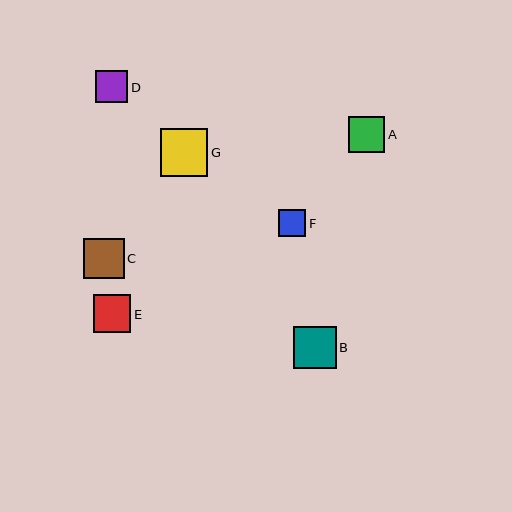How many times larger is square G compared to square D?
Square G is approximately 1.5 times the size of square D.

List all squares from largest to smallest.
From largest to smallest: G, B, C, E, A, D, F.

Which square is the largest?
Square G is the largest with a size of approximately 47 pixels.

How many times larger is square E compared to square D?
Square E is approximately 1.2 times the size of square D.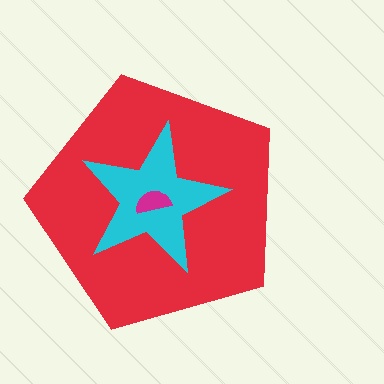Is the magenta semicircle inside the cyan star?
Yes.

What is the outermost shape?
The red pentagon.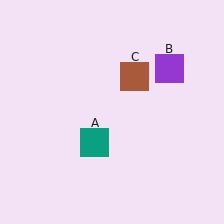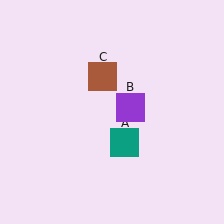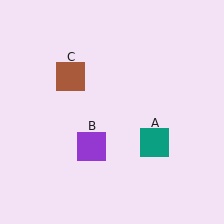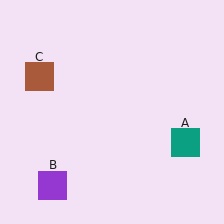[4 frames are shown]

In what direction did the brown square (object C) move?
The brown square (object C) moved left.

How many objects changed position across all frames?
3 objects changed position: teal square (object A), purple square (object B), brown square (object C).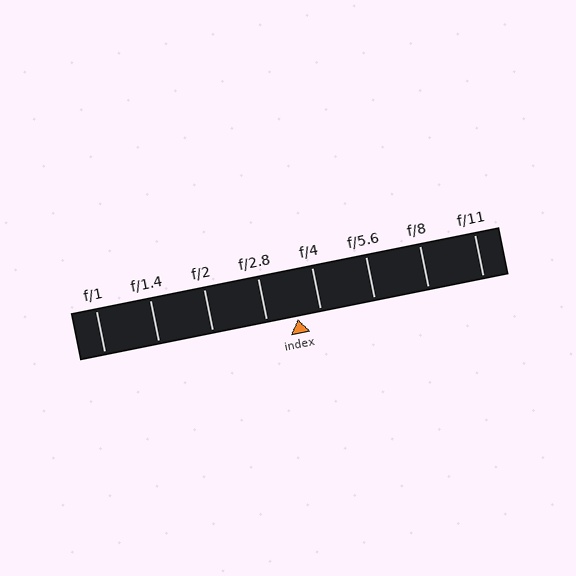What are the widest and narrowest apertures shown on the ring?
The widest aperture shown is f/1 and the narrowest is f/11.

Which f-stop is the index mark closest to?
The index mark is closest to f/4.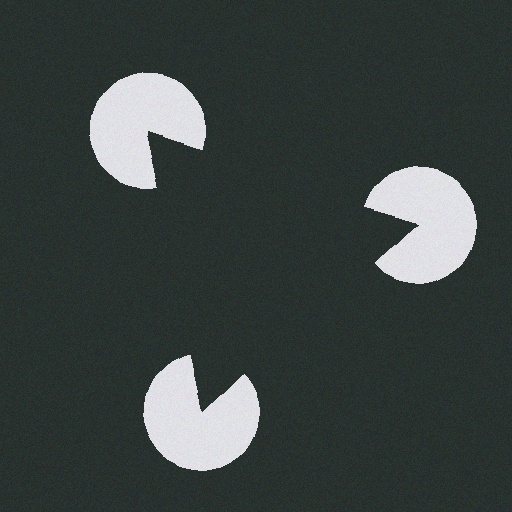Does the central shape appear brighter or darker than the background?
It typically appears slightly darker than the background, even though no actual brightness change is drawn.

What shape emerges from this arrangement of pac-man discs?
An illusory triangle — its edges are inferred from the aligned wedge cuts in the pac-man discs, not physically drawn.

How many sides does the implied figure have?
3 sides.